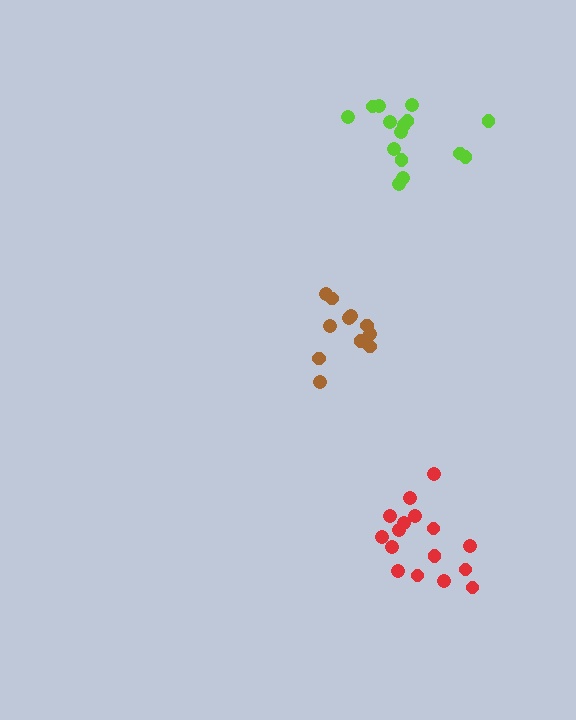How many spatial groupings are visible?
There are 3 spatial groupings.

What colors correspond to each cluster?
The clusters are colored: red, lime, brown.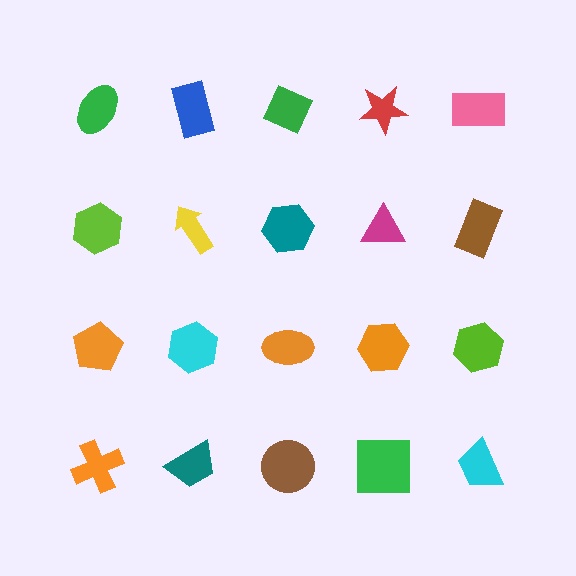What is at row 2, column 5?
A brown rectangle.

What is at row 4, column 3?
A brown circle.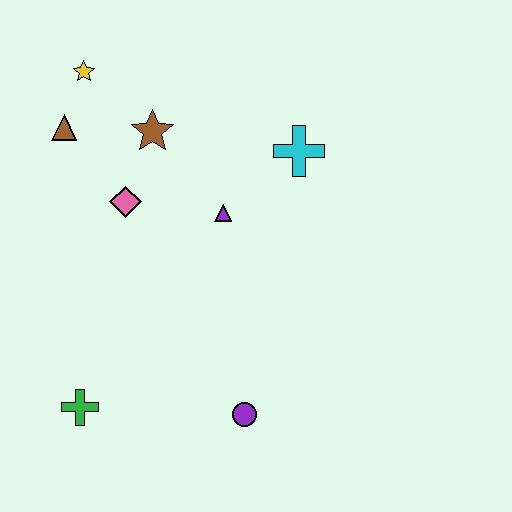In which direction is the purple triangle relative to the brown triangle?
The purple triangle is to the right of the brown triangle.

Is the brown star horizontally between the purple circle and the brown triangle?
Yes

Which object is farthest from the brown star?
The purple circle is farthest from the brown star.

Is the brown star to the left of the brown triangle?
No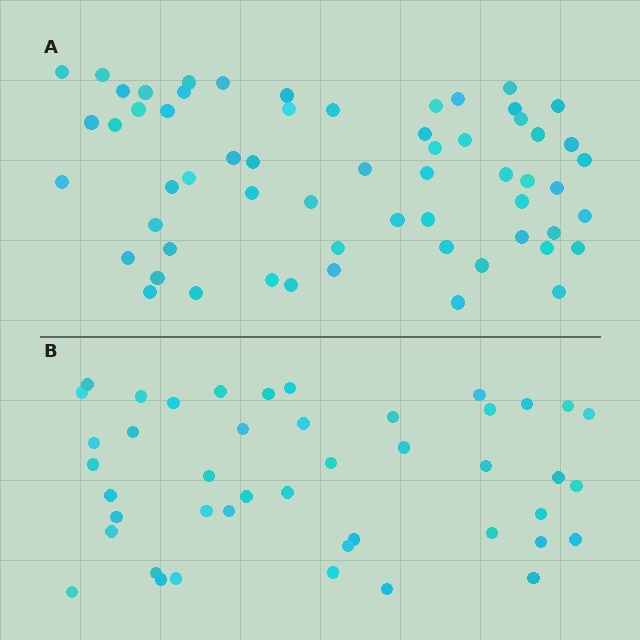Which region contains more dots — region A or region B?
Region A (the top region) has more dots.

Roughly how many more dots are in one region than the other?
Region A has approximately 15 more dots than region B.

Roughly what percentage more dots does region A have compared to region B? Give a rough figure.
About 35% more.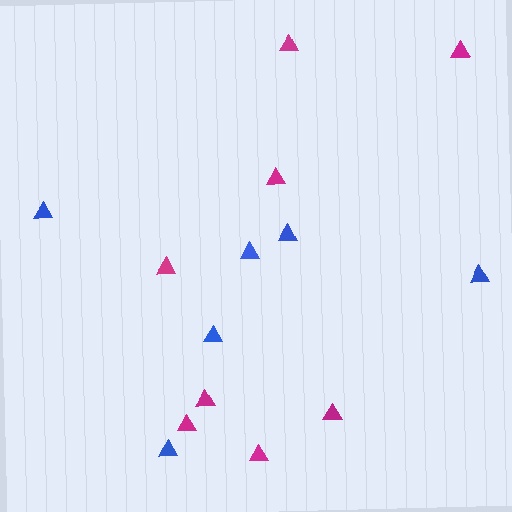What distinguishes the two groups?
There are 2 groups: one group of magenta triangles (8) and one group of blue triangles (6).